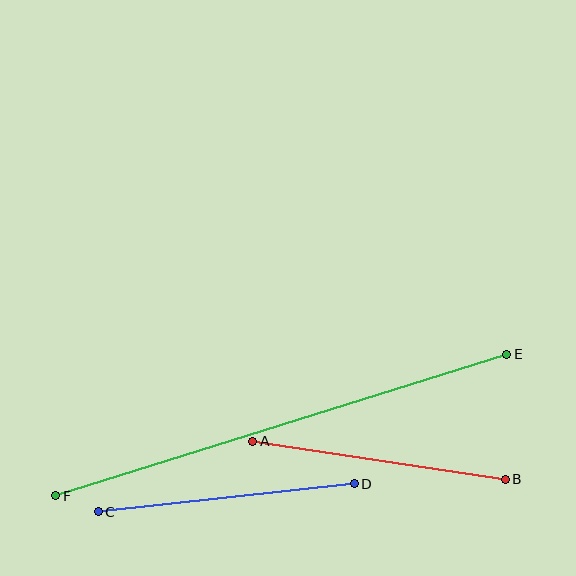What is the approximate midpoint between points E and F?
The midpoint is at approximately (281, 425) pixels.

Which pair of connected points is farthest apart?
Points E and F are farthest apart.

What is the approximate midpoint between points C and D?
The midpoint is at approximately (226, 498) pixels.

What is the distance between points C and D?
The distance is approximately 258 pixels.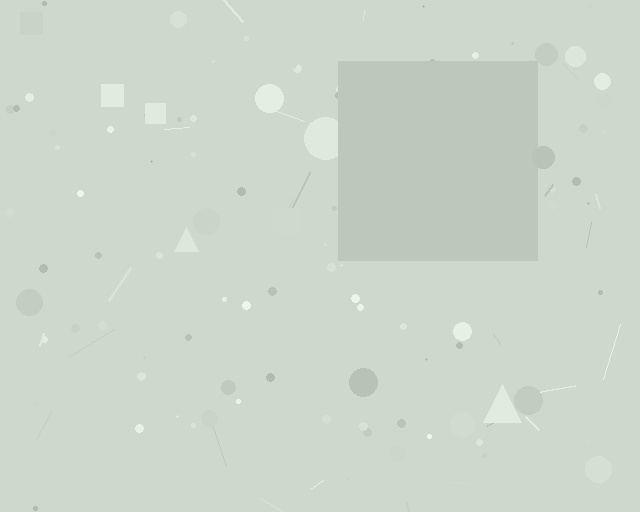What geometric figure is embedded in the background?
A square is embedded in the background.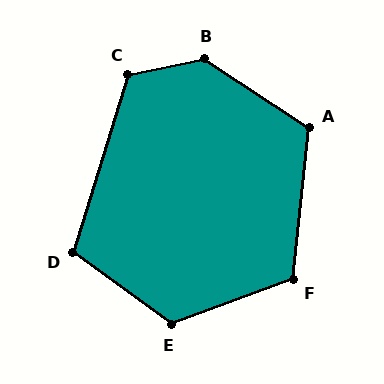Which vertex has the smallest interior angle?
D, at approximately 109 degrees.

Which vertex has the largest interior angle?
B, at approximately 135 degrees.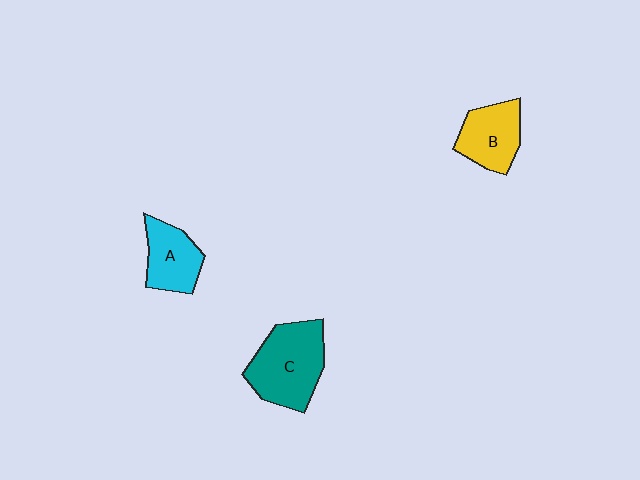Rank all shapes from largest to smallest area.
From largest to smallest: C (teal), B (yellow), A (cyan).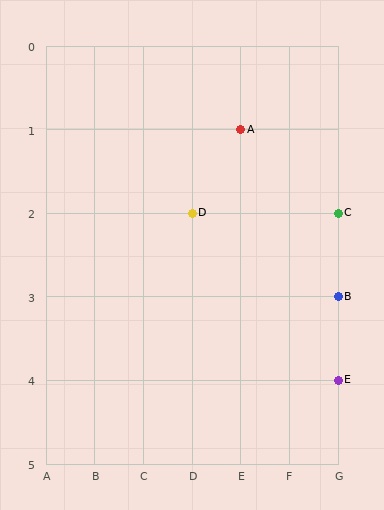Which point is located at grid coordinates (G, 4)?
Point E is at (G, 4).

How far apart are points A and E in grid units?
Points A and E are 2 columns and 3 rows apart (about 3.6 grid units diagonally).